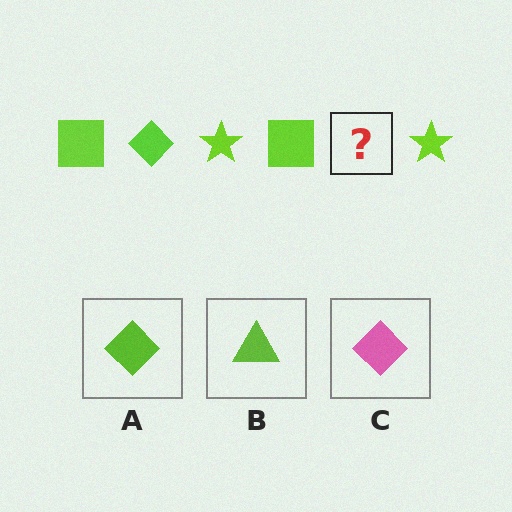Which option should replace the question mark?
Option A.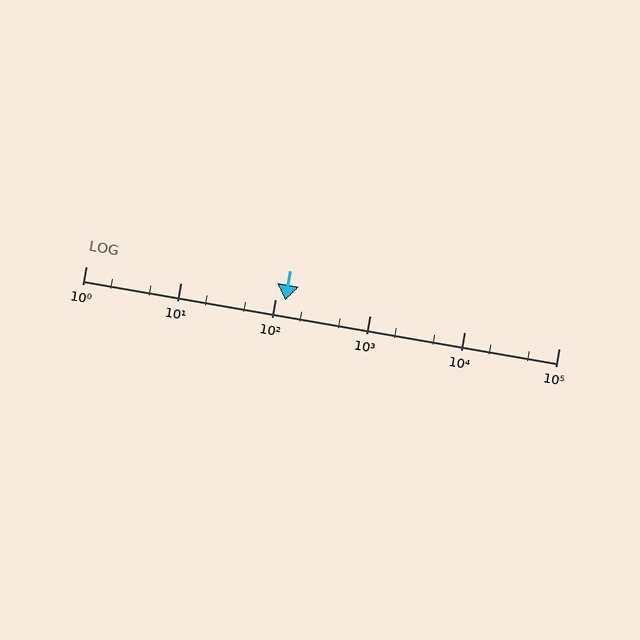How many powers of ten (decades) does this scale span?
The scale spans 5 decades, from 1 to 100000.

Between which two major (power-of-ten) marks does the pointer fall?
The pointer is between 100 and 1000.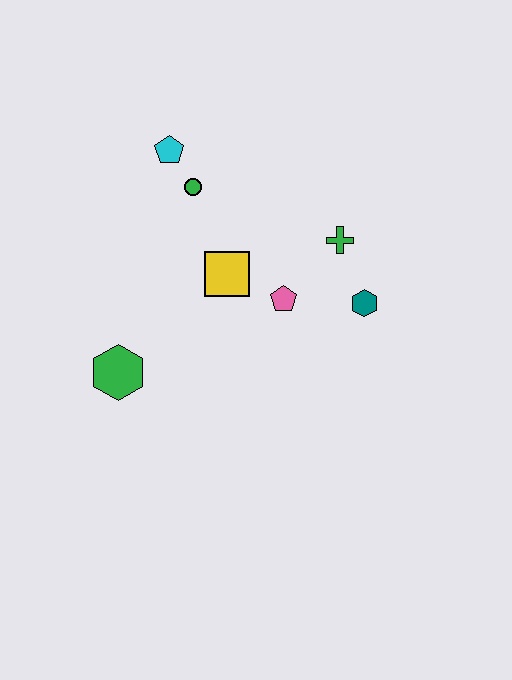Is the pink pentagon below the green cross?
Yes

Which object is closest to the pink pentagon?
The yellow square is closest to the pink pentagon.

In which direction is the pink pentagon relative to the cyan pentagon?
The pink pentagon is below the cyan pentagon.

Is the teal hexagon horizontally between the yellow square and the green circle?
No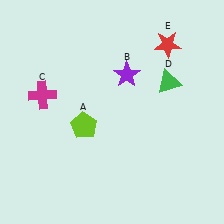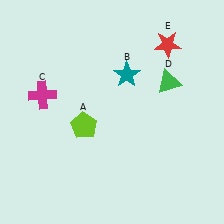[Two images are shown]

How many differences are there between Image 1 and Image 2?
There is 1 difference between the two images.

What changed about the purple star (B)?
In Image 1, B is purple. In Image 2, it changed to teal.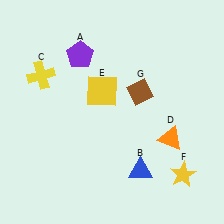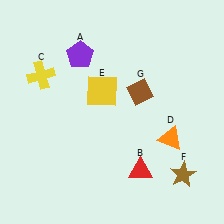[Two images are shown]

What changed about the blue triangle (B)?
In Image 1, B is blue. In Image 2, it changed to red.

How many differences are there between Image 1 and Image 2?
There are 2 differences between the two images.